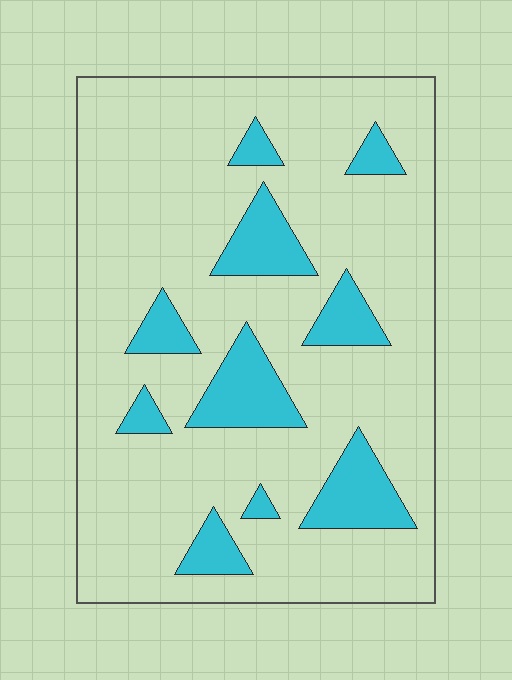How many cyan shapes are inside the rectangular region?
10.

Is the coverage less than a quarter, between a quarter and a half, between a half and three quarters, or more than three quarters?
Less than a quarter.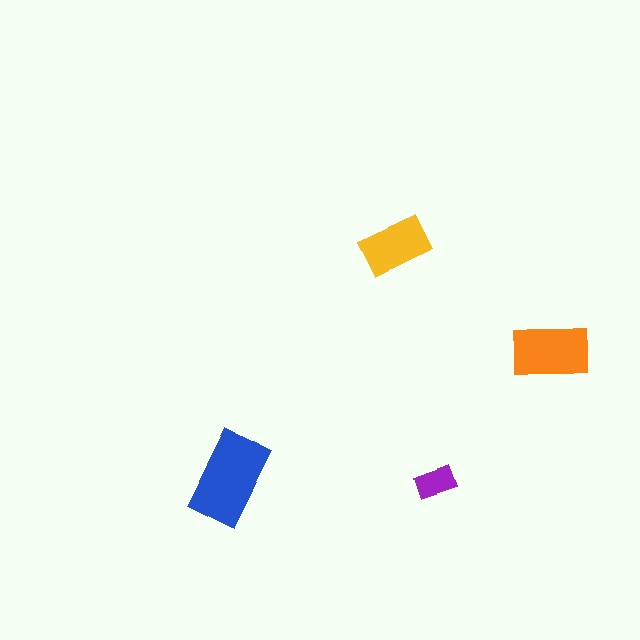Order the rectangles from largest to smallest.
the blue one, the orange one, the yellow one, the purple one.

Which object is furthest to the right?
The orange rectangle is rightmost.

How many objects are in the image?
There are 4 objects in the image.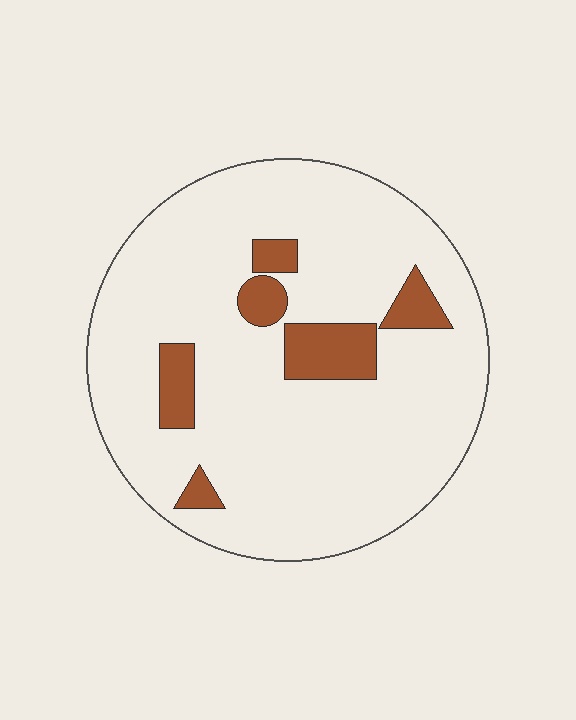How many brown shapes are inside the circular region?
6.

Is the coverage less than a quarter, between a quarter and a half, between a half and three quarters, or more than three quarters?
Less than a quarter.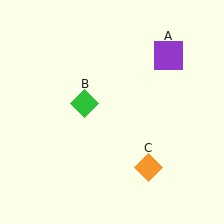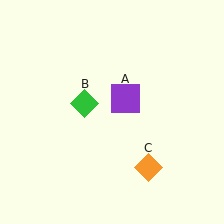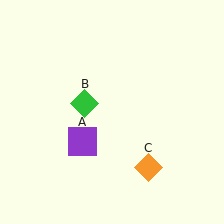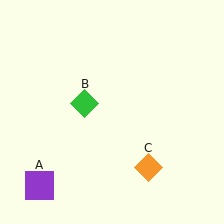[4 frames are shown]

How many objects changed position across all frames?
1 object changed position: purple square (object A).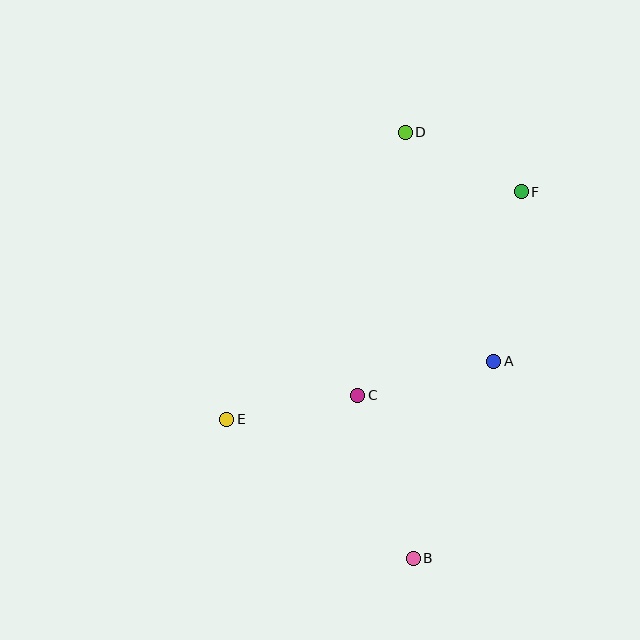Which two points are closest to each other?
Points D and F are closest to each other.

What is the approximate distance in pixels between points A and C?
The distance between A and C is approximately 140 pixels.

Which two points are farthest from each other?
Points B and D are farthest from each other.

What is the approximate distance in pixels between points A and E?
The distance between A and E is approximately 273 pixels.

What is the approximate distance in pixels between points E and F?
The distance between E and F is approximately 372 pixels.